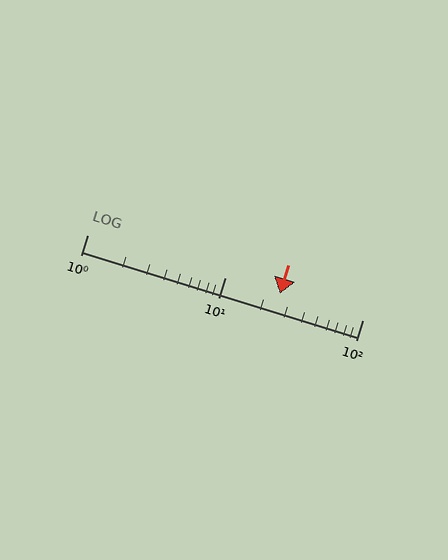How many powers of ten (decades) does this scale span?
The scale spans 2 decades, from 1 to 100.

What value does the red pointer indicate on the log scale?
The pointer indicates approximately 25.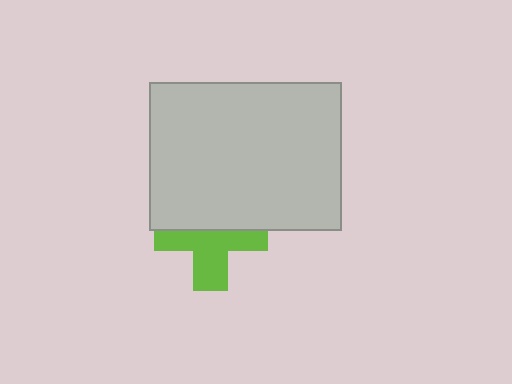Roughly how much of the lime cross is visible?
About half of it is visible (roughly 53%).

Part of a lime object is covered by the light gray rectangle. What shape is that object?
It is a cross.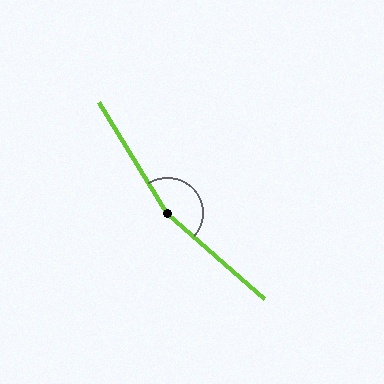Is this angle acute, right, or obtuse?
It is obtuse.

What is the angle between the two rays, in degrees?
Approximately 163 degrees.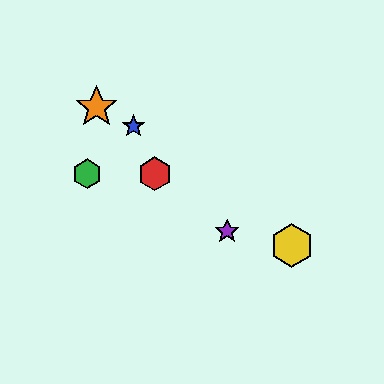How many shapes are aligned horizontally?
2 shapes (the red hexagon, the green hexagon) are aligned horizontally.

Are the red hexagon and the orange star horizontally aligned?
No, the red hexagon is at y≈174 and the orange star is at y≈107.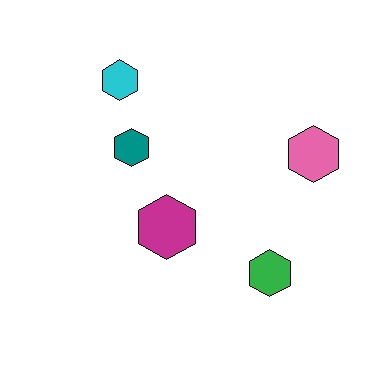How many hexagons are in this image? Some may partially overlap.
There are 5 hexagons.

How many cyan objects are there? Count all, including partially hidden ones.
There is 1 cyan object.